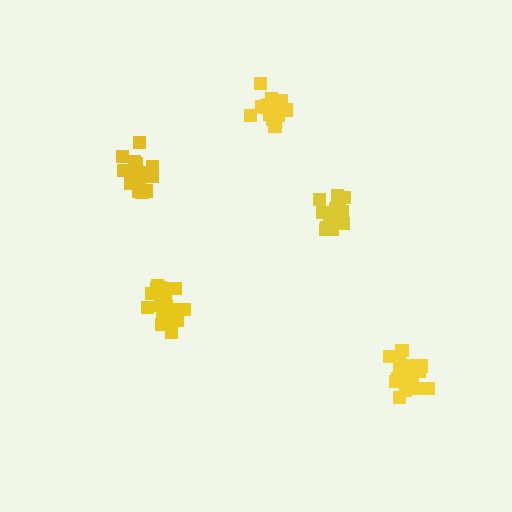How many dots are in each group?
Group 1: 20 dots, Group 2: 20 dots, Group 3: 18 dots, Group 4: 16 dots, Group 5: 17 dots (91 total).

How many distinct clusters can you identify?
There are 5 distinct clusters.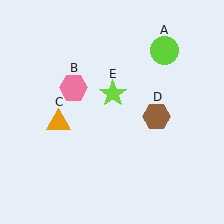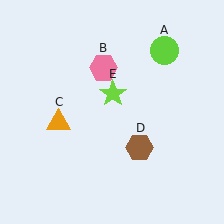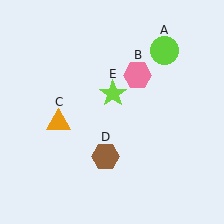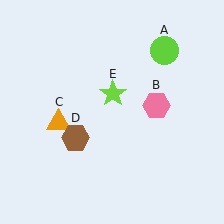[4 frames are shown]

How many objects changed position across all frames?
2 objects changed position: pink hexagon (object B), brown hexagon (object D).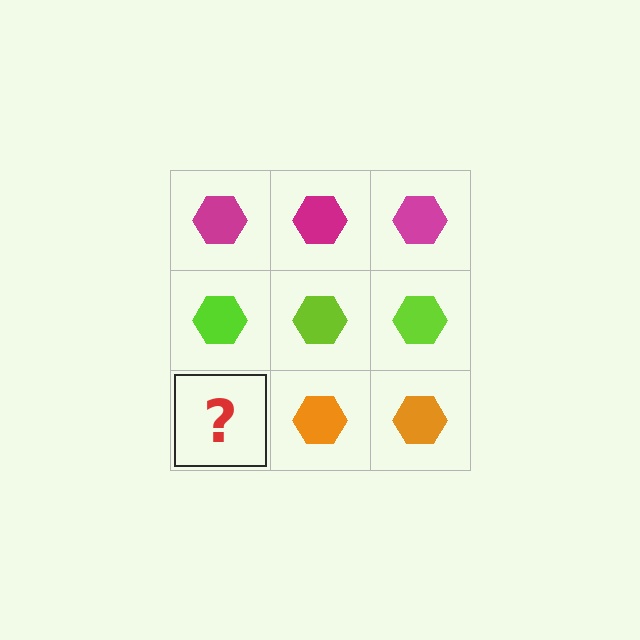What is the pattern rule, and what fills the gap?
The rule is that each row has a consistent color. The gap should be filled with an orange hexagon.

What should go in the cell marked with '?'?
The missing cell should contain an orange hexagon.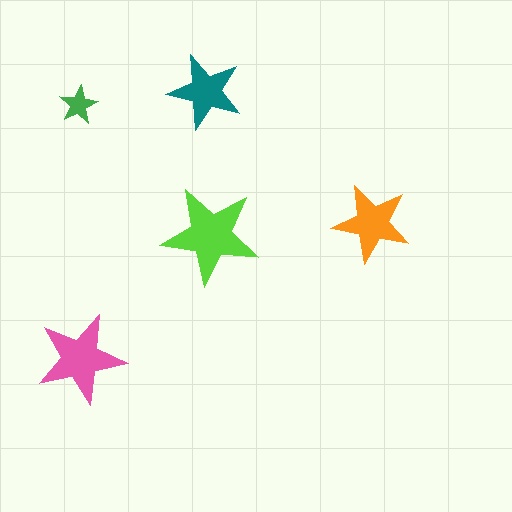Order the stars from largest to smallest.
the lime one, the pink one, the orange one, the teal one, the green one.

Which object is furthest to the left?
The green star is leftmost.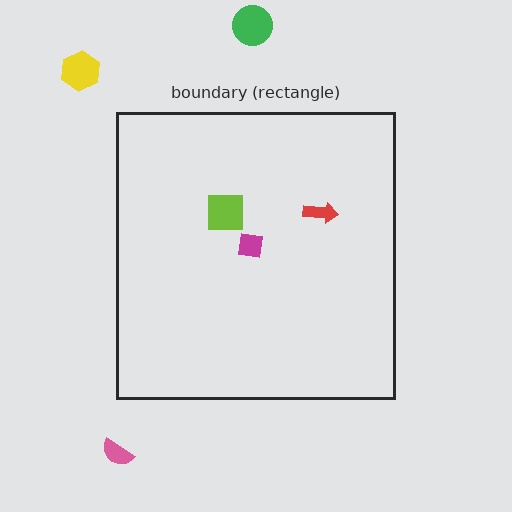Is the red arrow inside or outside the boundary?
Inside.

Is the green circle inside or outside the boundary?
Outside.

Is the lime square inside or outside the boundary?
Inside.